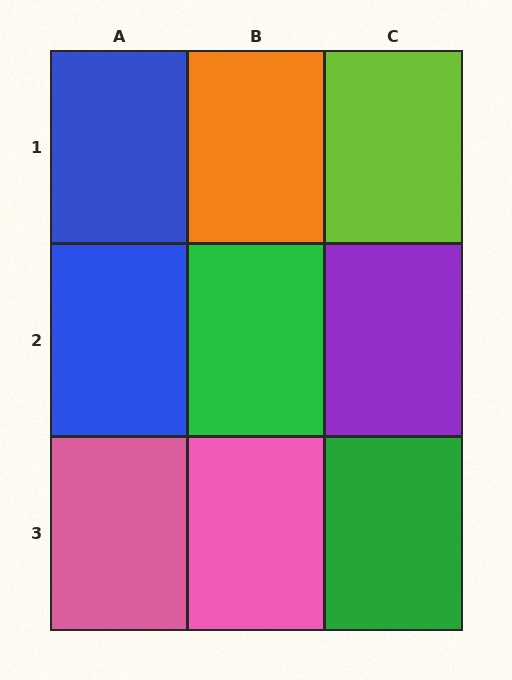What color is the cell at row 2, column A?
Blue.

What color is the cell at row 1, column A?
Blue.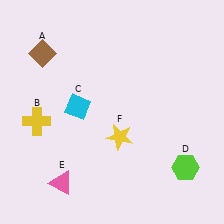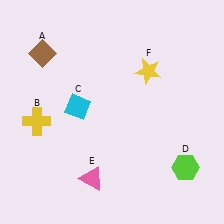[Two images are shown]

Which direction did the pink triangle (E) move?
The pink triangle (E) moved right.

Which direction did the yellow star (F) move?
The yellow star (F) moved up.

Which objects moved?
The objects that moved are: the pink triangle (E), the yellow star (F).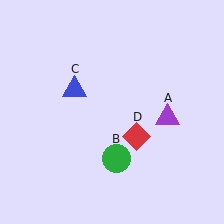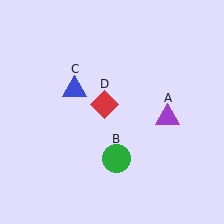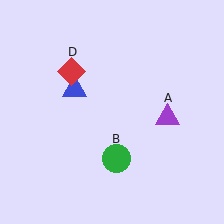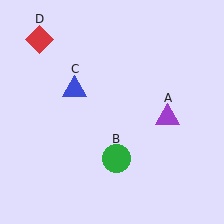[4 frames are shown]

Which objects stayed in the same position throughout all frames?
Purple triangle (object A) and green circle (object B) and blue triangle (object C) remained stationary.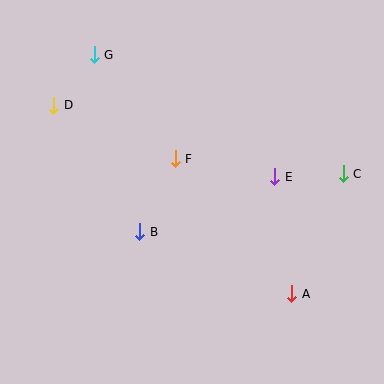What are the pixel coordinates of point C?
Point C is at (343, 174).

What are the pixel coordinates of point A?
Point A is at (292, 294).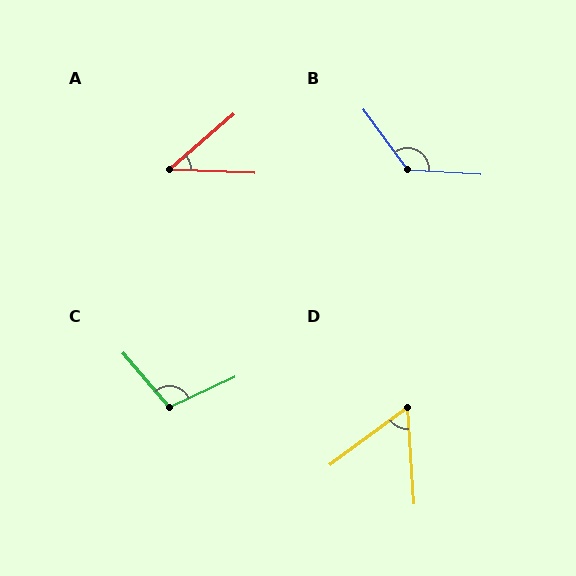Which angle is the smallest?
A, at approximately 42 degrees.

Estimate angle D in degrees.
Approximately 57 degrees.